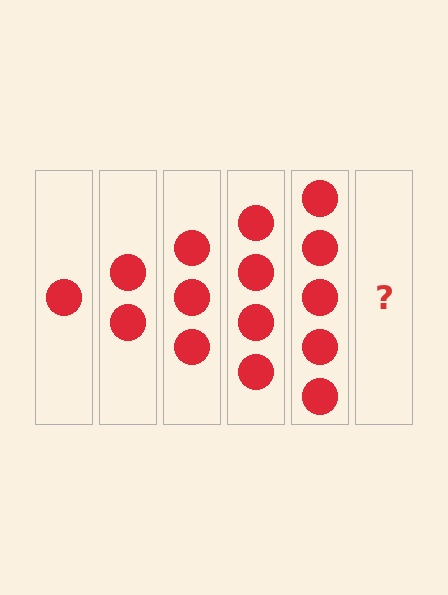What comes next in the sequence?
The next element should be 6 circles.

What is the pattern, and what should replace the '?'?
The pattern is that each step adds one more circle. The '?' should be 6 circles.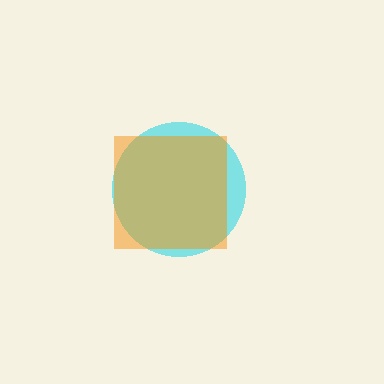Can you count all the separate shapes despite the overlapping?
Yes, there are 2 separate shapes.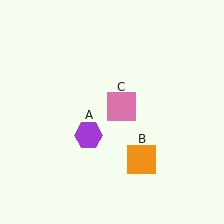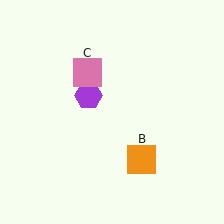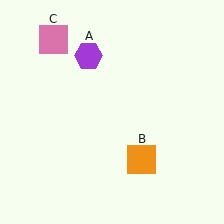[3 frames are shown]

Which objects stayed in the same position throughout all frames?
Orange square (object B) remained stationary.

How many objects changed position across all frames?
2 objects changed position: purple hexagon (object A), pink square (object C).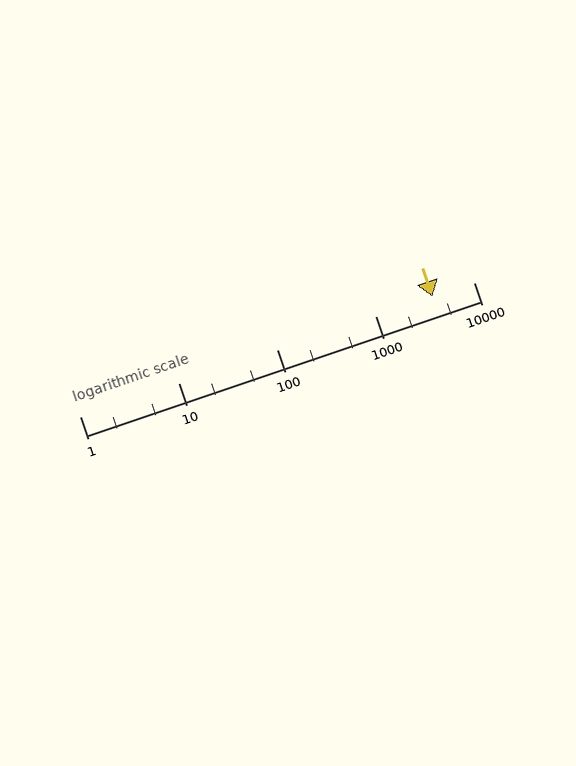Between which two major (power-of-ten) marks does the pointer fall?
The pointer is between 1000 and 10000.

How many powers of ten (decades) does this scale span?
The scale spans 4 decades, from 1 to 10000.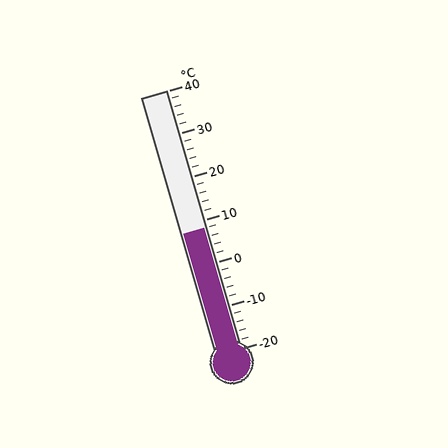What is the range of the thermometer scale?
The thermometer scale ranges from -20°C to 40°C.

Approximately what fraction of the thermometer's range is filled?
The thermometer is filled to approximately 45% of its range.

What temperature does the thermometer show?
The thermometer shows approximately 8°C.